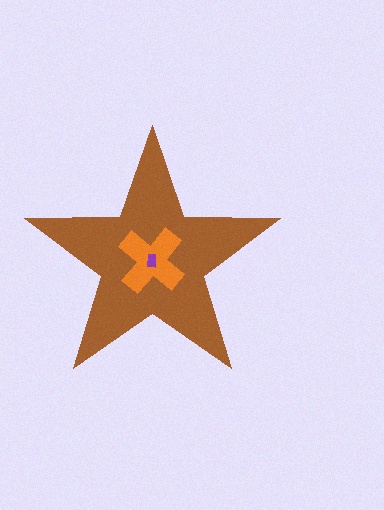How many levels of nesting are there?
3.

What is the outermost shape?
The brown star.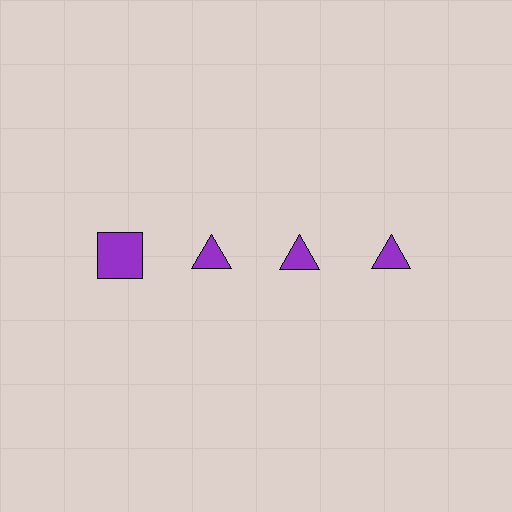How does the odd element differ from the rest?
It has a different shape: square instead of triangle.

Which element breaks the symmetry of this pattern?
The purple square in the top row, leftmost column breaks the symmetry. All other shapes are purple triangles.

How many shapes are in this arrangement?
There are 4 shapes arranged in a grid pattern.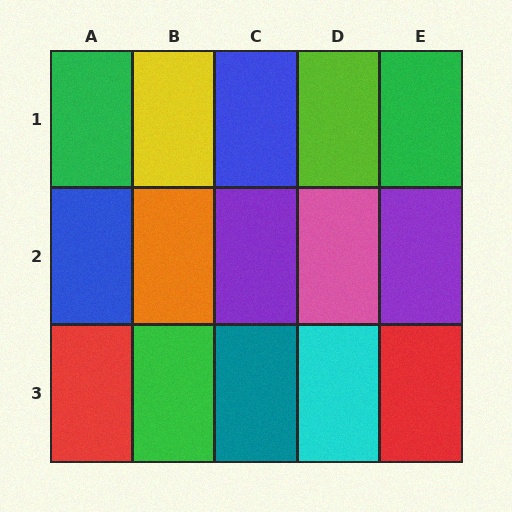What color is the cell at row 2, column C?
Purple.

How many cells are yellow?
1 cell is yellow.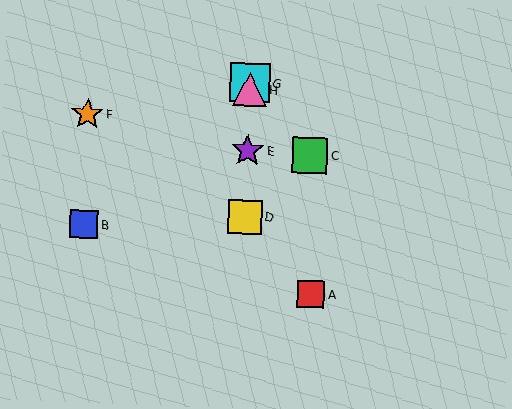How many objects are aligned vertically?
4 objects (D, E, G, H) are aligned vertically.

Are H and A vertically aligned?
No, H is at x≈250 and A is at x≈311.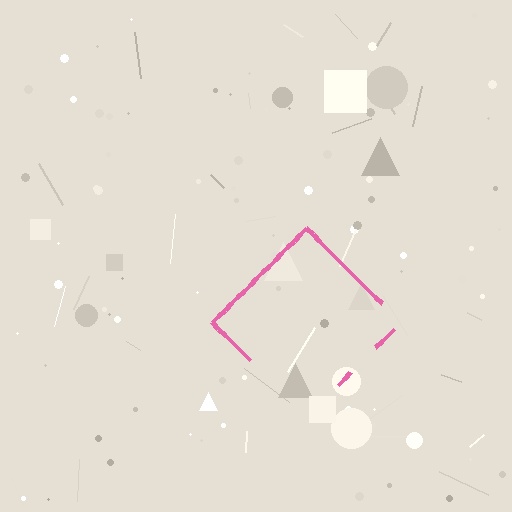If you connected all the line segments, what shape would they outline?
They would outline a diamond.